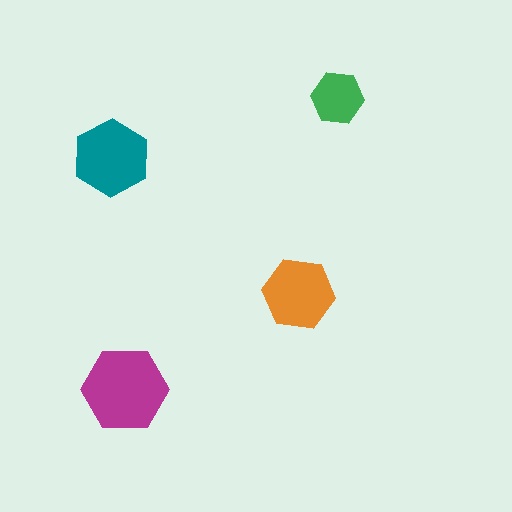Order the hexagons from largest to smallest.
the magenta one, the teal one, the orange one, the green one.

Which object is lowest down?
The magenta hexagon is bottommost.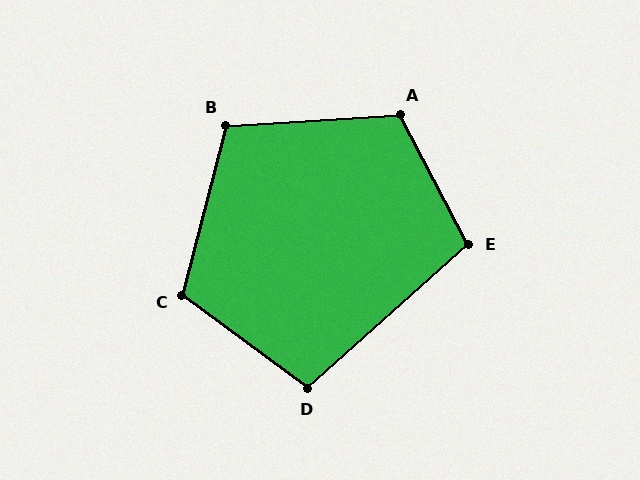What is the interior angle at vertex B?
Approximately 108 degrees (obtuse).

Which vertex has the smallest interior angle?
D, at approximately 102 degrees.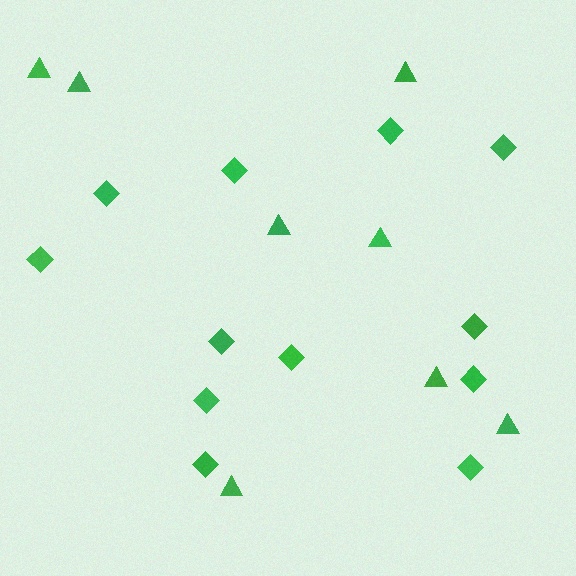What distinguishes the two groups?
There are 2 groups: one group of triangles (8) and one group of diamonds (12).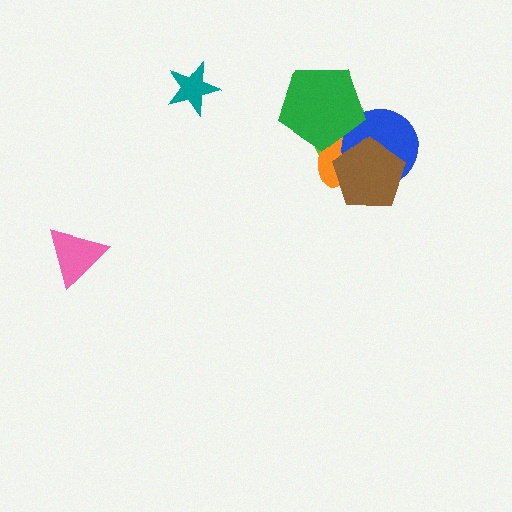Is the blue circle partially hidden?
Yes, it is partially covered by another shape.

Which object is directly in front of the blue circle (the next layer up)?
The green pentagon is directly in front of the blue circle.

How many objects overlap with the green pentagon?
3 objects overlap with the green pentagon.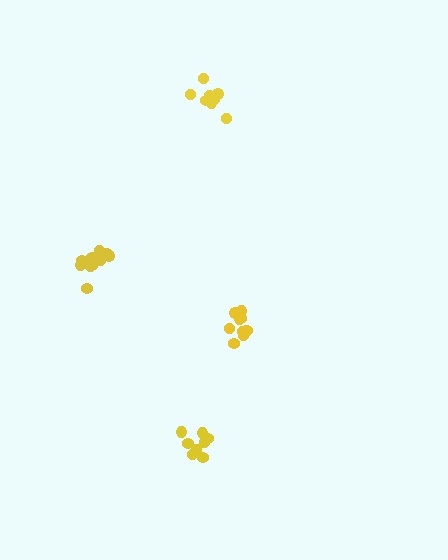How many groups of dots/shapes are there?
There are 4 groups.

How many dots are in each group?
Group 1: 8 dots, Group 2: 10 dots, Group 3: 12 dots, Group 4: 8 dots (38 total).